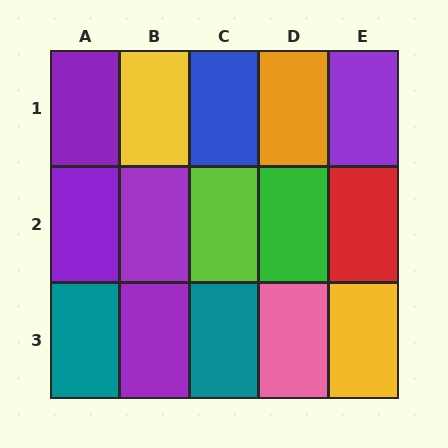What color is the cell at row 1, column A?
Purple.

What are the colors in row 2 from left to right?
Purple, purple, lime, green, red.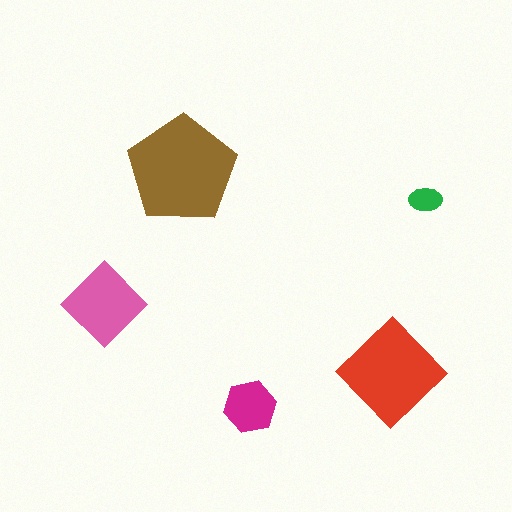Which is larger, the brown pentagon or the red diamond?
The brown pentagon.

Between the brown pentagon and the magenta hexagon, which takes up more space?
The brown pentagon.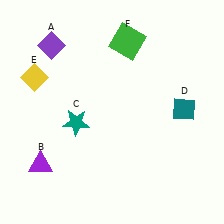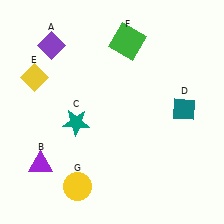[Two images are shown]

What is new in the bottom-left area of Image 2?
A yellow circle (G) was added in the bottom-left area of Image 2.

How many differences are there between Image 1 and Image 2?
There is 1 difference between the two images.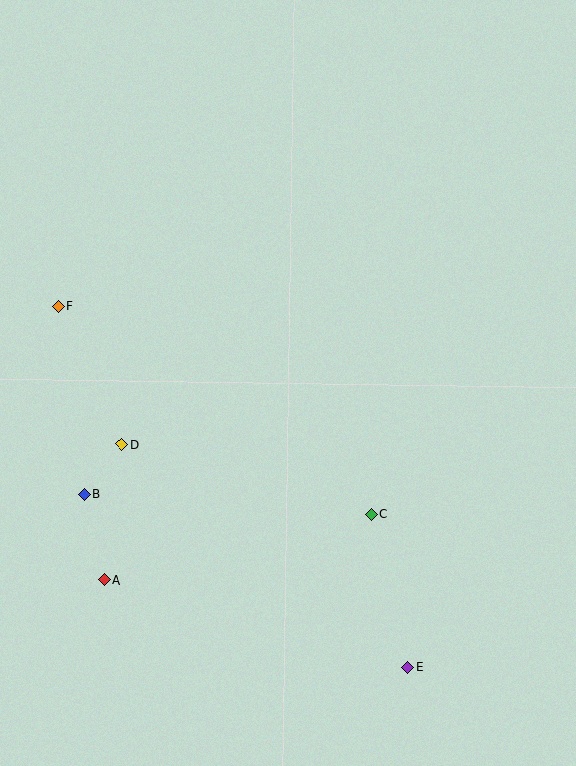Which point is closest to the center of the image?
Point C at (371, 515) is closest to the center.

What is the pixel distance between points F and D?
The distance between F and D is 152 pixels.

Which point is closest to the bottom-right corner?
Point E is closest to the bottom-right corner.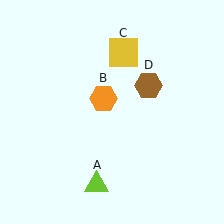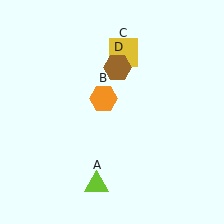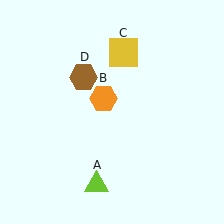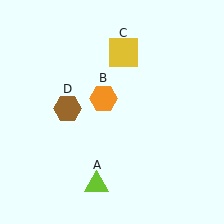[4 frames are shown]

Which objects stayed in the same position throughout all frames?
Lime triangle (object A) and orange hexagon (object B) and yellow square (object C) remained stationary.